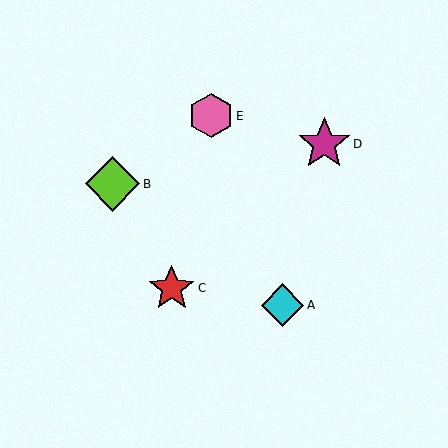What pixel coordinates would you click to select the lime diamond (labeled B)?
Click at (112, 184) to select the lime diamond B.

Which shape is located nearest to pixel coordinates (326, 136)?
The magenta star (labeled D) at (324, 144) is nearest to that location.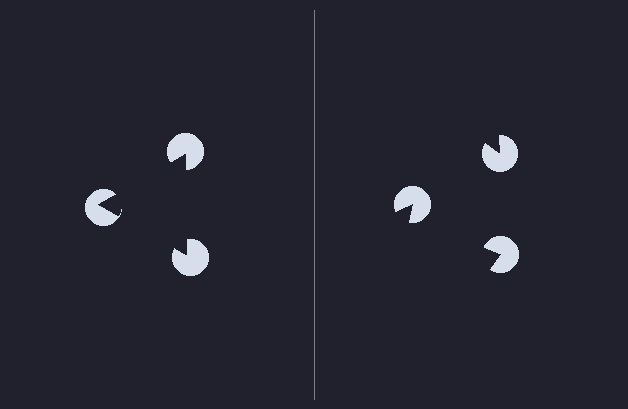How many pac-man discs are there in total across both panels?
6 — 3 on each side.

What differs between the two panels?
The pac-man discs are positioned identically on both sides; only the wedge orientations differ. On the left they align to a triangle; on the right they are misaligned.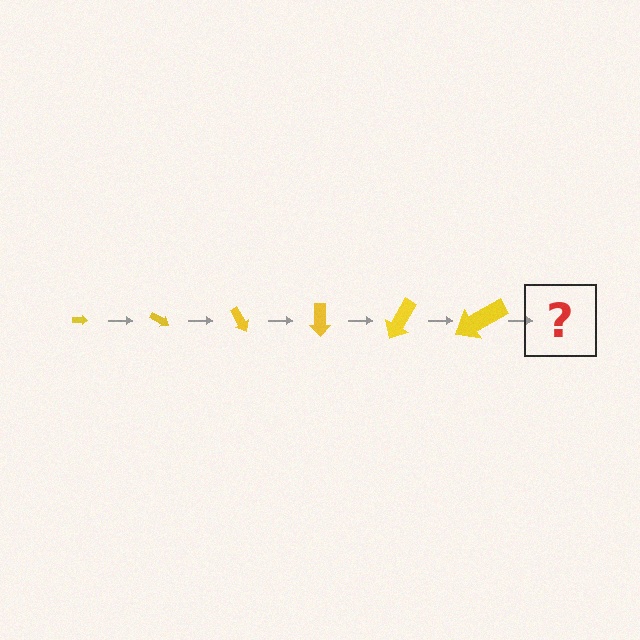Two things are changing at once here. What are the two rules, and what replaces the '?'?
The two rules are that the arrow grows larger each step and it rotates 30 degrees each step. The '?' should be an arrow, larger than the previous one and rotated 180 degrees from the start.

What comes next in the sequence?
The next element should be an arrow, larger than the previous one and rotated 180 degrees from the start.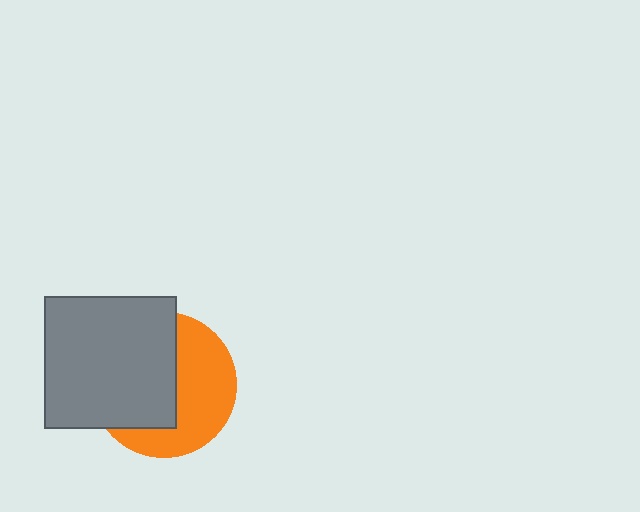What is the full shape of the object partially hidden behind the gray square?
The partially hidden object is an orange circle.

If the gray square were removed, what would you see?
You would see the complete orange circle.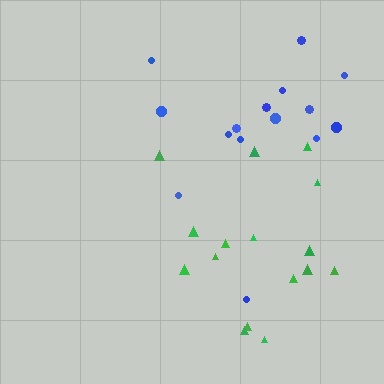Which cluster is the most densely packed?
Green.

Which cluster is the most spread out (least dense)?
Blue.